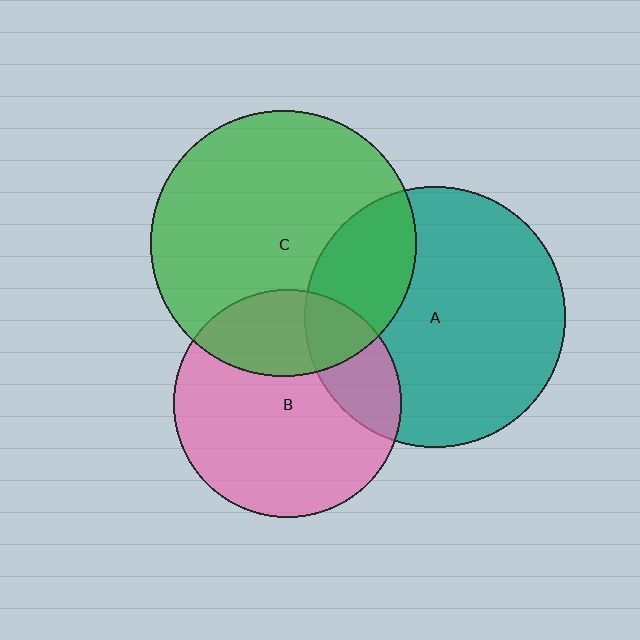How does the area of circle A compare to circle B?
Approximately 1.3 times.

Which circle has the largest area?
Circle C (green).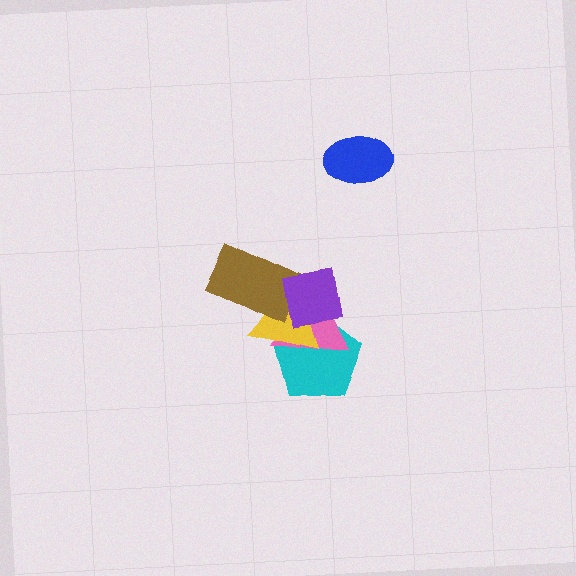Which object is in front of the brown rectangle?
The purple square is in front of the brown rectangle.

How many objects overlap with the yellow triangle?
4 objects overlap with the yellow triangle.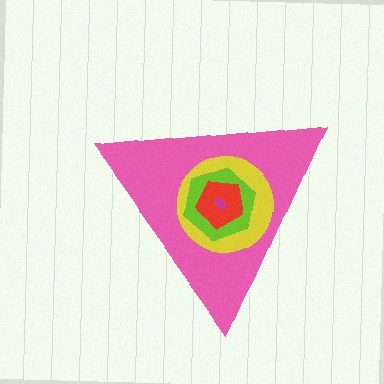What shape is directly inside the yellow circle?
The lime hexagon.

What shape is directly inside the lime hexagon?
The red pentagon.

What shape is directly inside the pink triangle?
The yellow circle.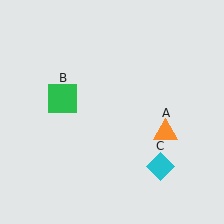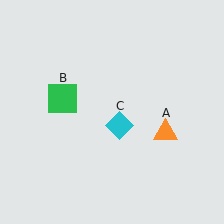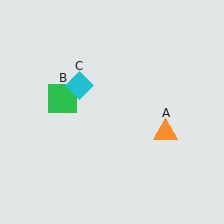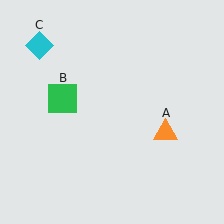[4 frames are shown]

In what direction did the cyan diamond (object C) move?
The cyan diamond (object C) moved up and to the left.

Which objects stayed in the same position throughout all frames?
Orange triangle (object A) and green square (object B) remained stationary.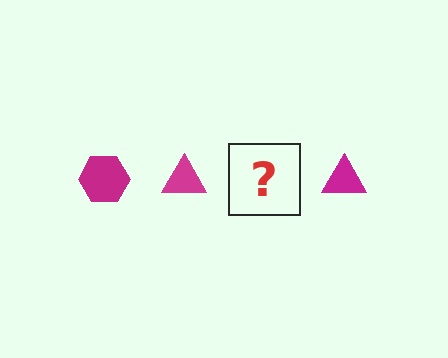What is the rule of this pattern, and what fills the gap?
The rule is that the pattern cycles through hexagon, triangle shapes in magenta. The gap should be filled with a magenta hexagon.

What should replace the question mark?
The question mark should be replaced with a magenta hexagon.